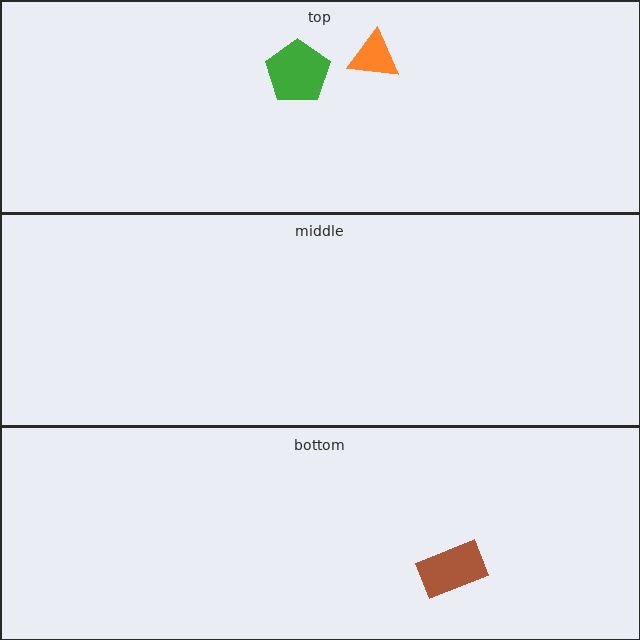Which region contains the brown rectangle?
The bottom region.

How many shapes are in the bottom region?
1.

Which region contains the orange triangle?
The top region.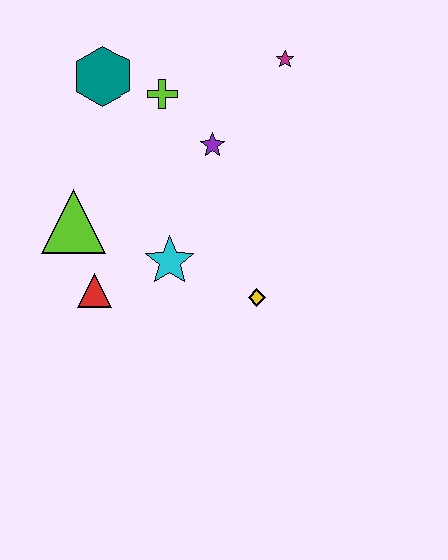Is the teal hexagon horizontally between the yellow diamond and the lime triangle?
Yes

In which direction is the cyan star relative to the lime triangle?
The cyan star is to the right of the lime triangle.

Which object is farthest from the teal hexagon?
The yellow diamond is farthest from the teal hexagon.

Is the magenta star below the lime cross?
No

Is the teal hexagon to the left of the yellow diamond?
Yes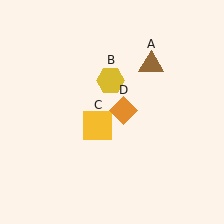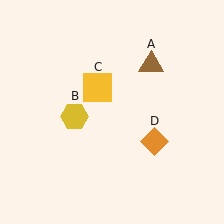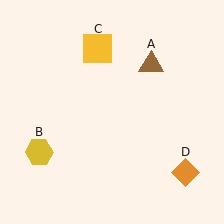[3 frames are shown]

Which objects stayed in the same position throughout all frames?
Brown triangle (object A) remained stationary.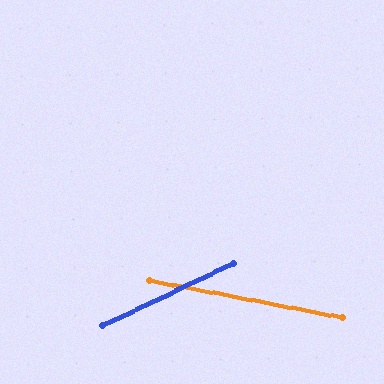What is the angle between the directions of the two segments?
Approximately 36 degrees.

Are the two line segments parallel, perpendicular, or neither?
Neither parallel nor perpendicular — they differ by about 36°.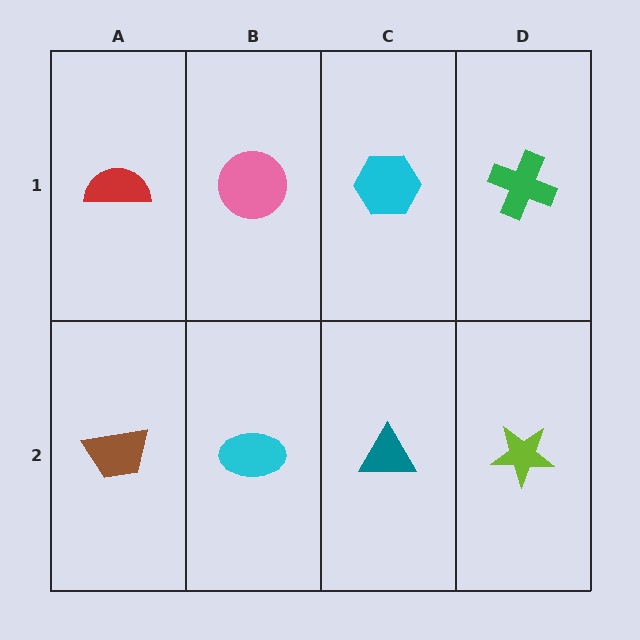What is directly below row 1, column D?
A lime star.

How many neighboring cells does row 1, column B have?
3.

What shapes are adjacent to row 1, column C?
A teal triangle (row 2, column C), a pink circle (row 1, column B), a green cross (row 1, column D).